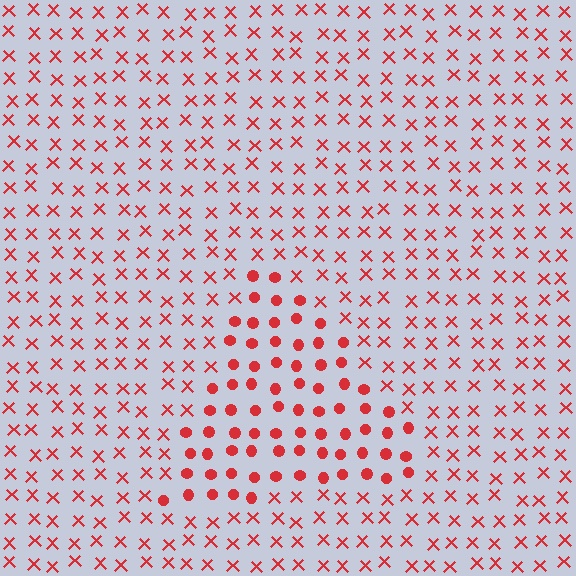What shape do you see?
I see a triangle.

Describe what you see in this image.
The image is filled with small red elements arranged in a uniform grid. A triangle-shaped region contains circles, while the surrounding area contains X marks. The boundary is defined purely by the change in element shape.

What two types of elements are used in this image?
The image uses circles inside the triangle region and X marks outside it.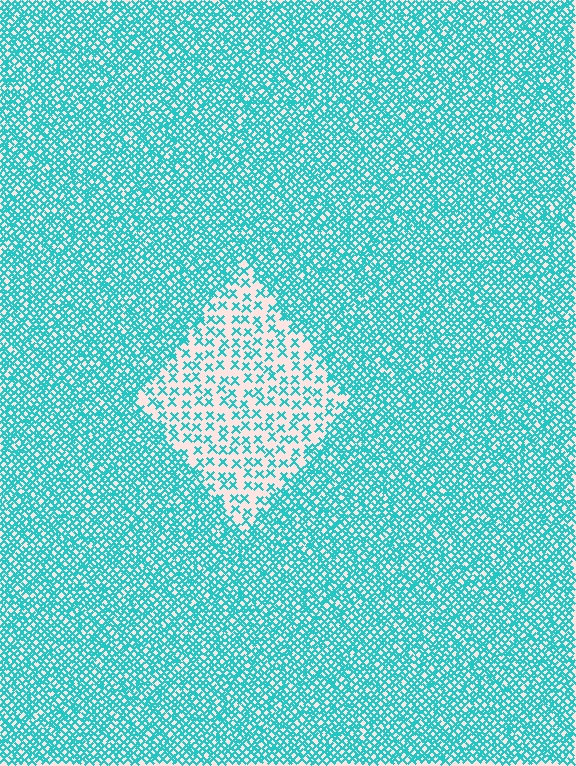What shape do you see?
I see a diamond.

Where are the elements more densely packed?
The elements are more densely packed outside the diamond boundary.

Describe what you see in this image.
The image contains small cyan elements arranged at two different densities. A diamond-shaped region is visible where the elements are less densely packed than the surrounding area.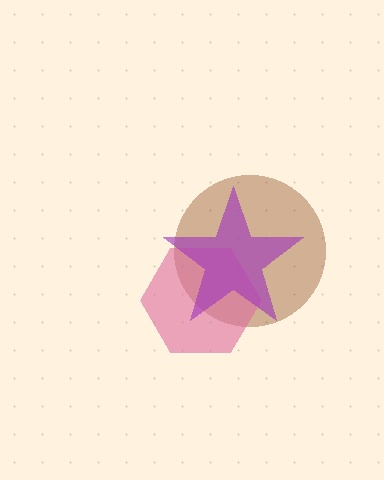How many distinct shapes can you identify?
There are 3 distinct shapes: a brown circle, a pink hexagon, a purple star.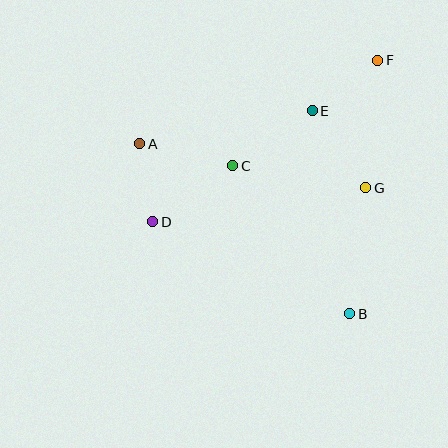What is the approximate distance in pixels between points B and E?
The distance between B and E is approximately 207 pixels.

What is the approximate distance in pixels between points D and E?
The distance between D and E is approximately 194 pixels.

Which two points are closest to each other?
Points A and D are closest to each other.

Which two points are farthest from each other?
Points D and F are farthest from each other.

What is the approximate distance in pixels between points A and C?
The distance between A and C is approximately 95 pixels.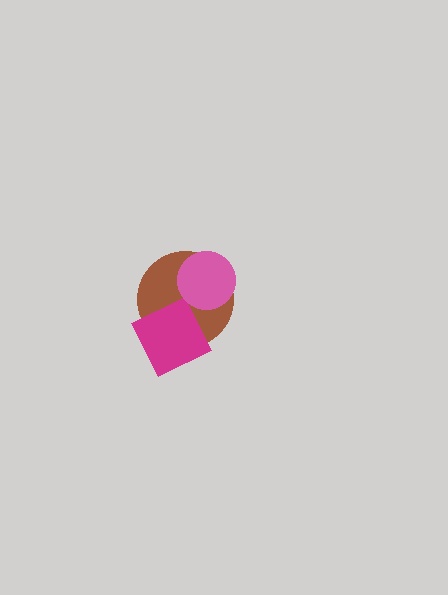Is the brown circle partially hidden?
Yes, it is partially covered by another shape.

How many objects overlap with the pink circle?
1 object overlaps with the pink circle.